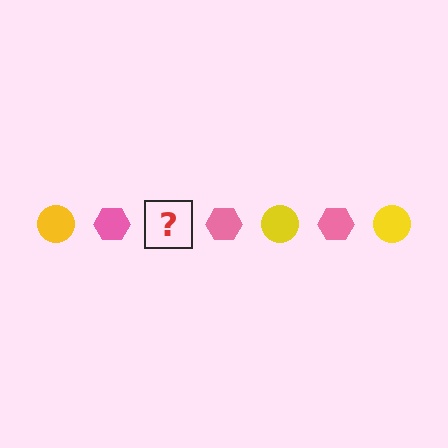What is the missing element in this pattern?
The missing element is a yellow circle.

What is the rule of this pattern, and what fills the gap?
The rule is that the pattern alternates between yellow circle and pink hexagon. The gap should be filled with a yellow circle.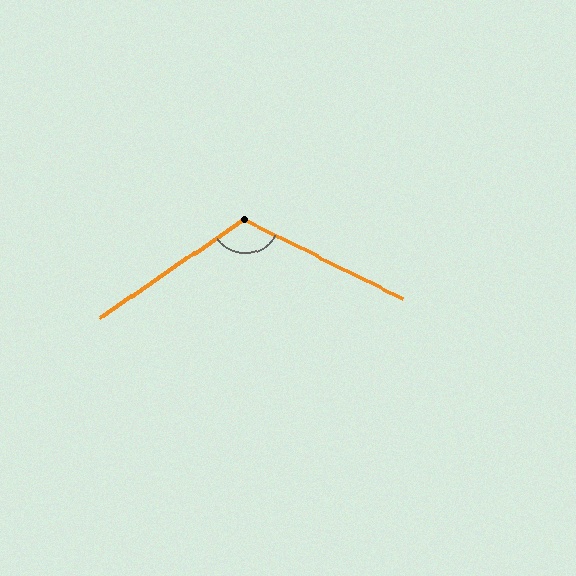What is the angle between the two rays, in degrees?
Approximately 119 degrees.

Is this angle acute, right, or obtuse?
It is obtuse.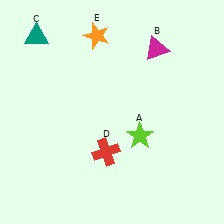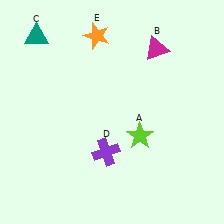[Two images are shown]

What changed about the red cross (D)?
In Image 1, D is red. In Image 2, it changed to purple.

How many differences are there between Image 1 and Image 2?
There is 1 difference between the two images.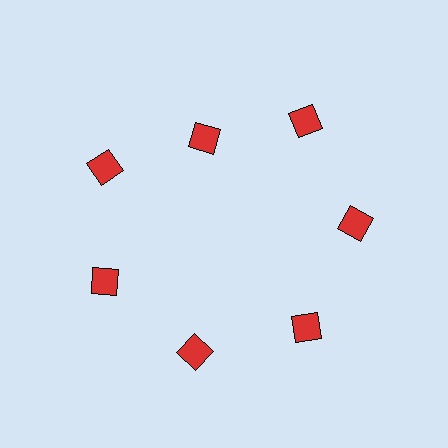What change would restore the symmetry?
The symmetry would be restored by moving it outward, back onto the ring so that all 7 squares sit at equal angles and equal distance from the center.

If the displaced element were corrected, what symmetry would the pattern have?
It would have 7-fold rotational symmetry — the pattern would map onto itself every 51 degrees.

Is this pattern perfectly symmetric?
No. The 7 red squares are arranged in a ring, but one element near the 12 o'clock position is pulled inward toward the center, breaking the 7-fold rotational symmetry.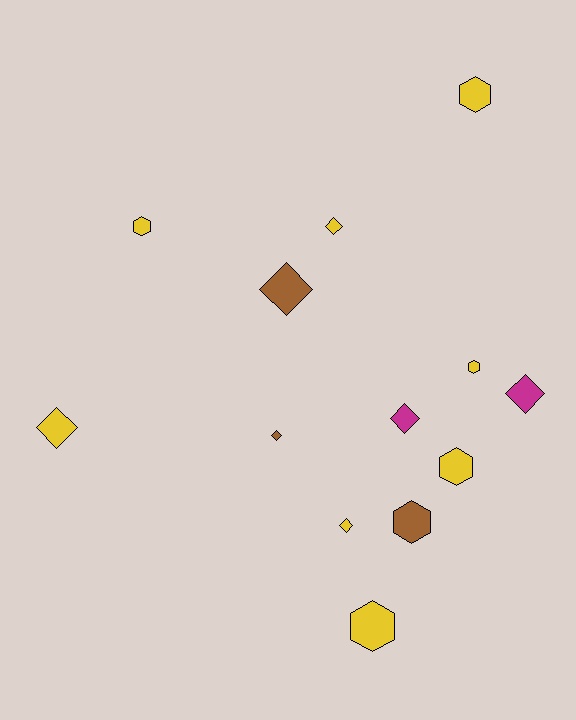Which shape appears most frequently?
Diamond, with 7 objects.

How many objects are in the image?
There are 13 objects.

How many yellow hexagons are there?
There are 5 yellow hexagons.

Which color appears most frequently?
Yellow, with 8 objects.